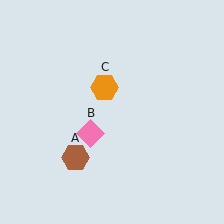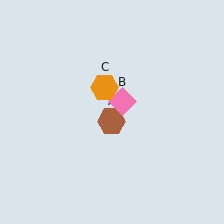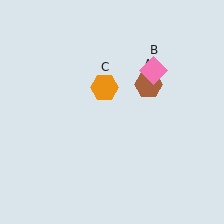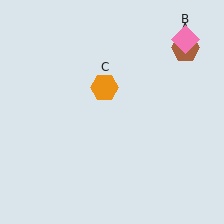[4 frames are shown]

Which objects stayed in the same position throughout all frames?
Orange hexagon (object C) remained stationary.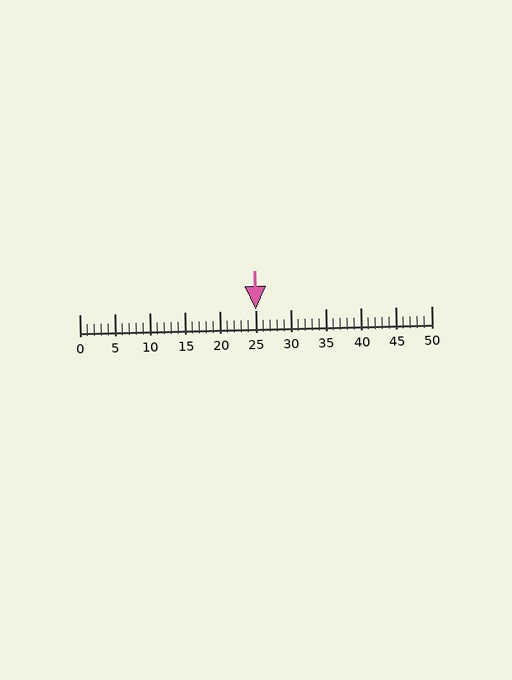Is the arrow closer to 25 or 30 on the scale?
The arrow is closer to 25.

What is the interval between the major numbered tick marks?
The major tick marks are spaced 5 units apart.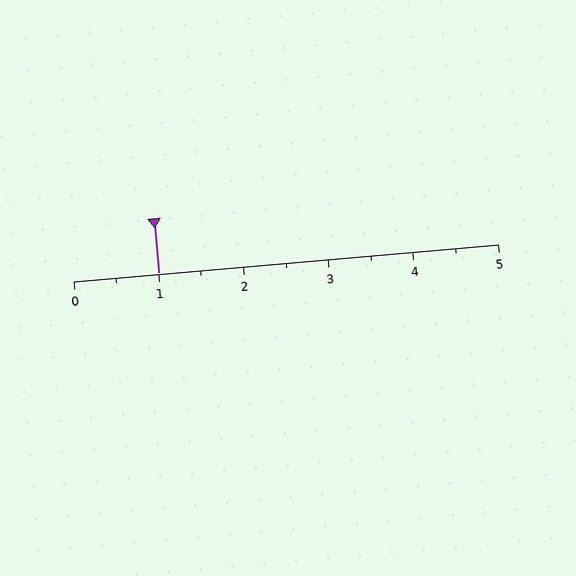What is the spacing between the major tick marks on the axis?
The major ticks are spaced 1 apart.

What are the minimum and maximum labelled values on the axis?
The axis runs from 0 to 5.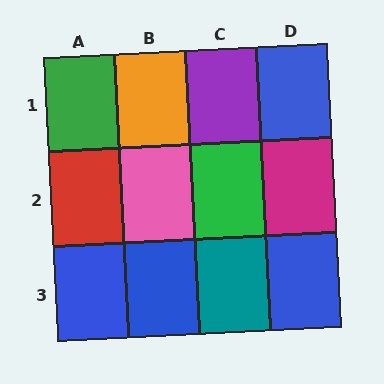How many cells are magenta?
1 cell is magenta.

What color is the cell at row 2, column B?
Pink.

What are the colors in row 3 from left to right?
Blue, blue, teal, blue.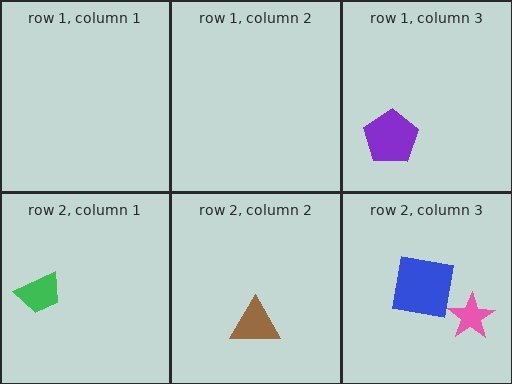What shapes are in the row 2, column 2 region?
The brown triangle.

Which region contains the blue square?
The row 2, column 3 region.